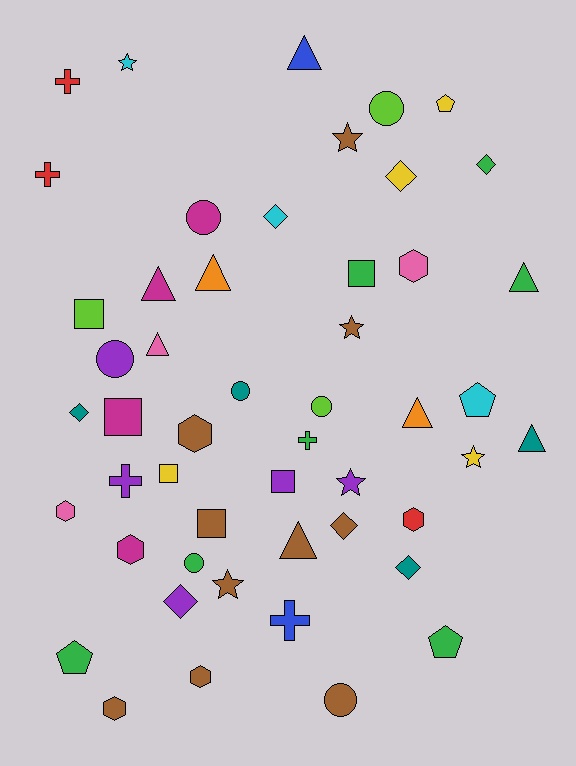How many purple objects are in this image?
There are 5 purple objects.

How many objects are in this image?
There are 50 objects.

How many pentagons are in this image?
There are 4 pentagons.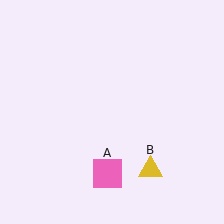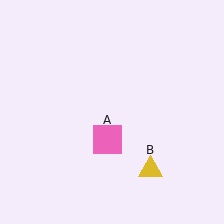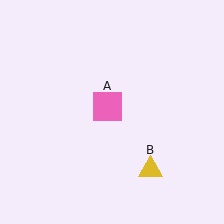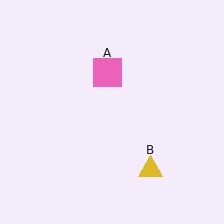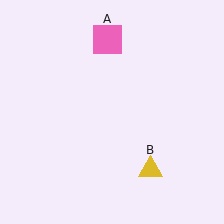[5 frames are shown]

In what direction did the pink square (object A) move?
The pink square (object A) moved up.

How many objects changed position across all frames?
1 object changed position: pink square (object A).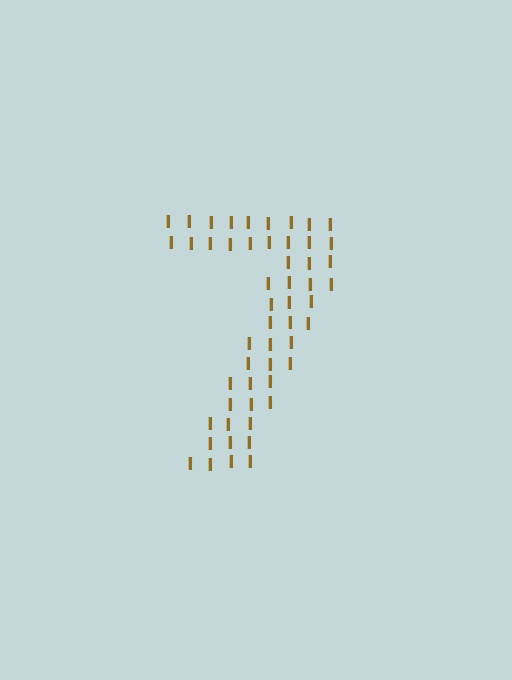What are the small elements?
The small elements are letter I's.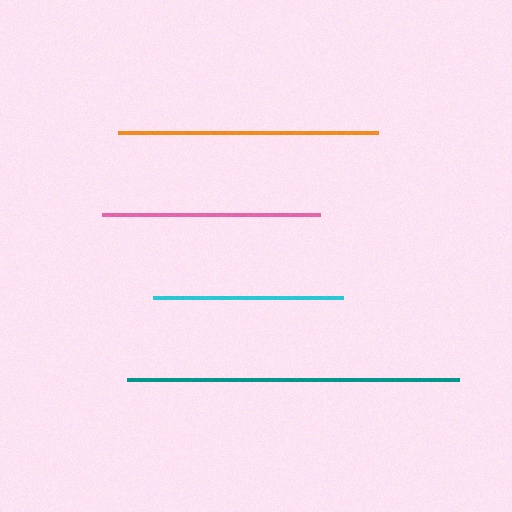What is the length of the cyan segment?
The cyan segment is approximately 191 pixels long.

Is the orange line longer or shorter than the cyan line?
The orange line is longer than the cyan line.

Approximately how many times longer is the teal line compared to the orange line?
The teal line is approximately 1.3 times the length of the orange line.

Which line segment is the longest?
The teal line is the longest at approximately 332 pixels.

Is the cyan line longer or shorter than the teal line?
The teal line is longer than the cyan line.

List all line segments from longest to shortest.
From longest to shortest: teal, orange, pink, cyan.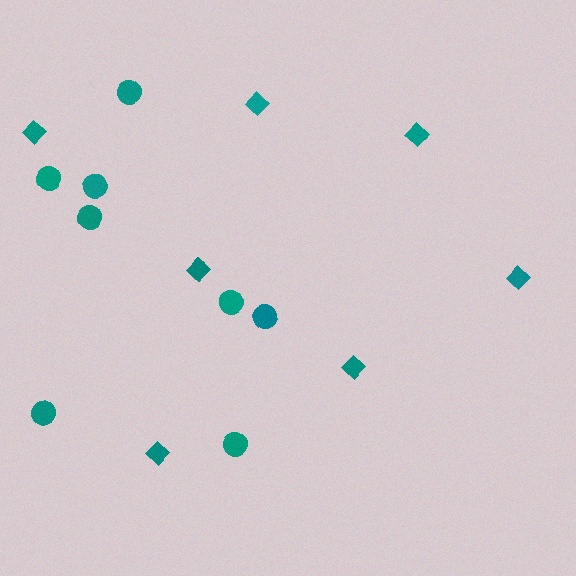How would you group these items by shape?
There are 2 groups: one group of circles (8) and one group of diamonds (7).